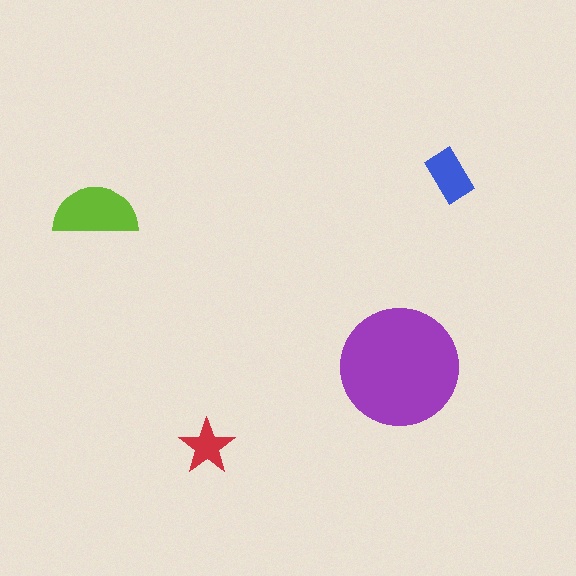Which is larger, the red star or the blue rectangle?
The blue rectangle.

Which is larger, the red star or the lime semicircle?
The lime semicircle.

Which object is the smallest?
The red star.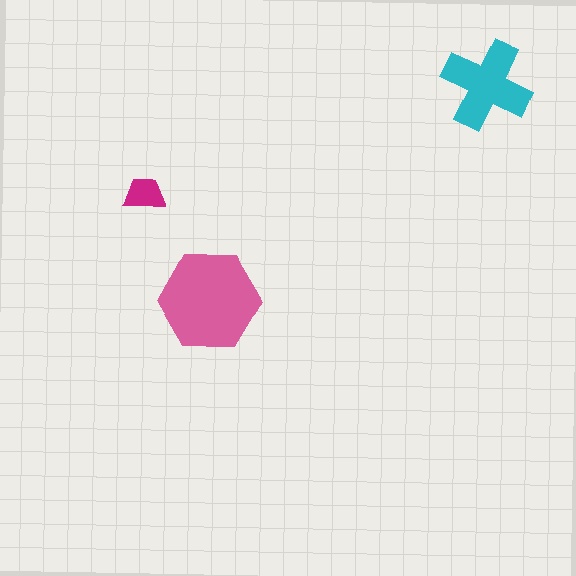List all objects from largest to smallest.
The pink hexagon, the cyan cross, the magenta trapezoid.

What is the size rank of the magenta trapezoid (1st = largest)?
3rd.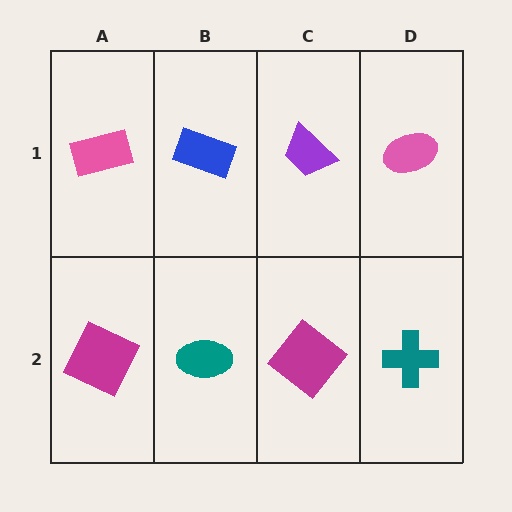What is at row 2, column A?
A magenta square.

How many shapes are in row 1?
4 shapes.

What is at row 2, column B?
A teal ellipse.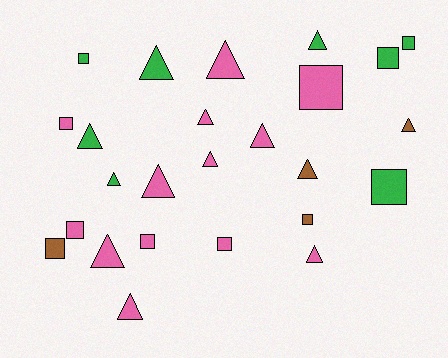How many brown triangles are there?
There are 2 brown triangles.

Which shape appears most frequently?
Triangle, with 14 objects.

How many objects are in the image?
There are 25 objects.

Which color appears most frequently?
Pink, with 13 objects.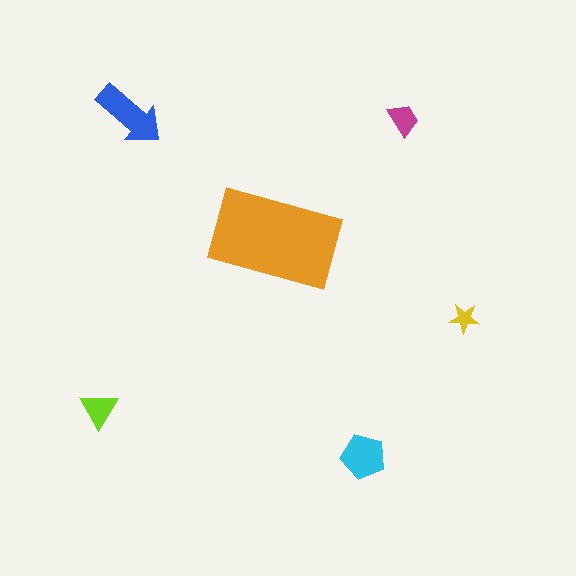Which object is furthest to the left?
The lime triangle is leftmost.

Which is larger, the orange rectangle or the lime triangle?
The orange rectangle.